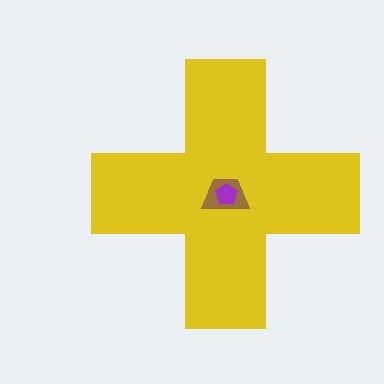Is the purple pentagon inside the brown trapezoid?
Yes.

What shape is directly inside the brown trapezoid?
The purple pentagon.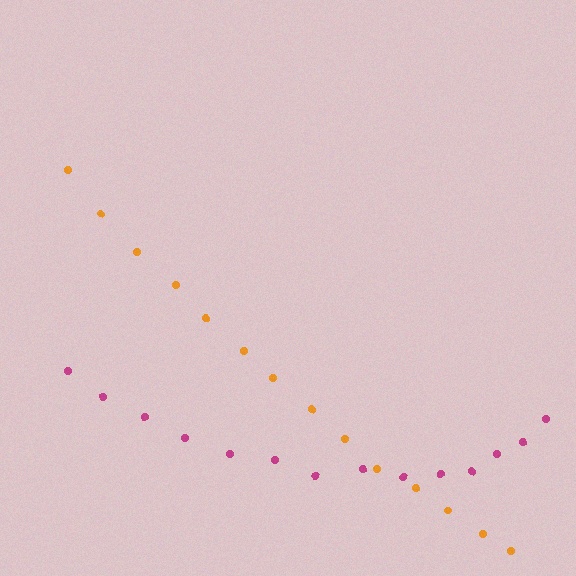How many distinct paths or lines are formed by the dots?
There are 2 distinct paths.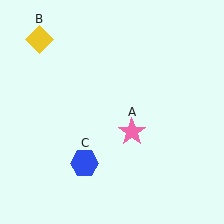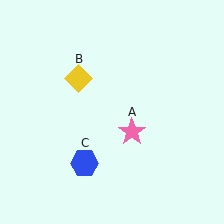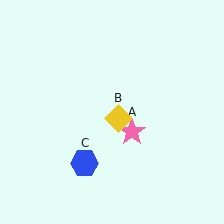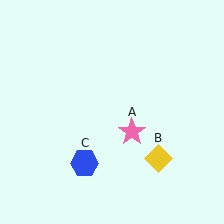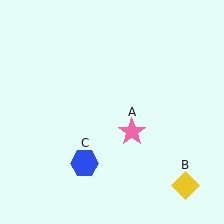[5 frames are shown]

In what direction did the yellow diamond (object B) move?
The yellow diamond (object B) moved down and to the right.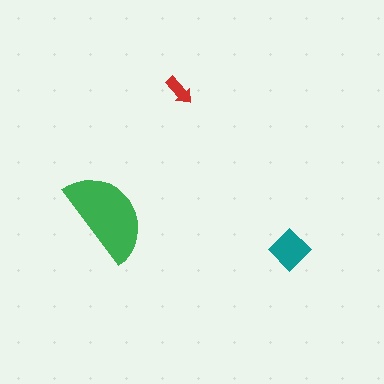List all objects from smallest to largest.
The red arrow, the teal diamond, the green semicircle.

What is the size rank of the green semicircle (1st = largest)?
1st.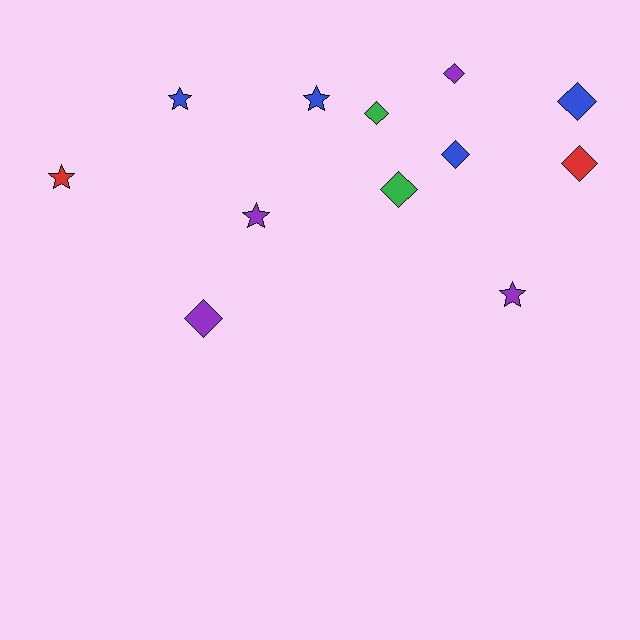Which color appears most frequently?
Blue, with 4 objects.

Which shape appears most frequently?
Diamond, with 7 objects.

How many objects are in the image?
There are 12 objects.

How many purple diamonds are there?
There are 2 purple diamonds.